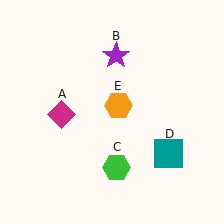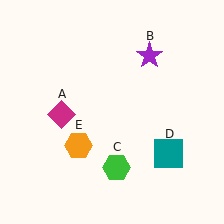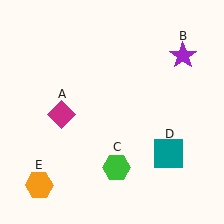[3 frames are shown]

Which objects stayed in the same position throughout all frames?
Magenta diamond (object A) and green hexagon (object C) and teal square (object D) remained stationary.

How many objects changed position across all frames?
2 objects changed position: purple star (object B), orange hexagon (object E).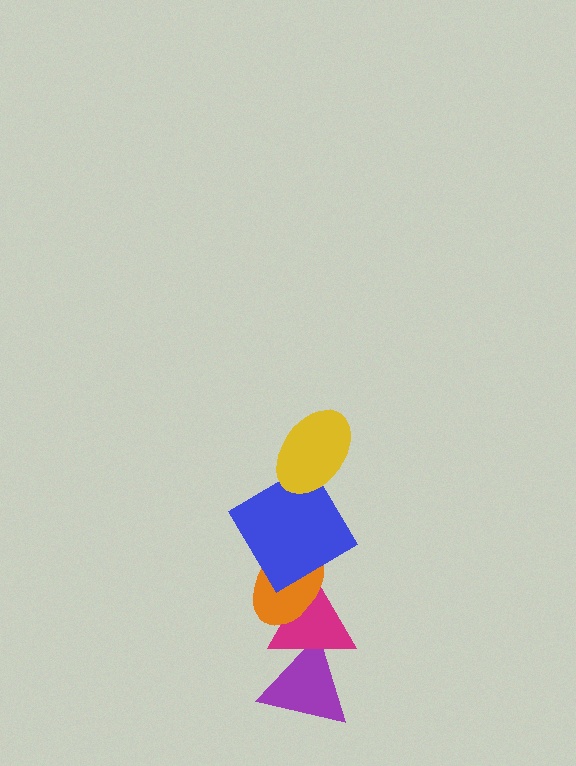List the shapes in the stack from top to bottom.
From top to bottom: the yellow ellipse, the blue diamond, the orange ellipse, the magenta triangle, the purple triangle.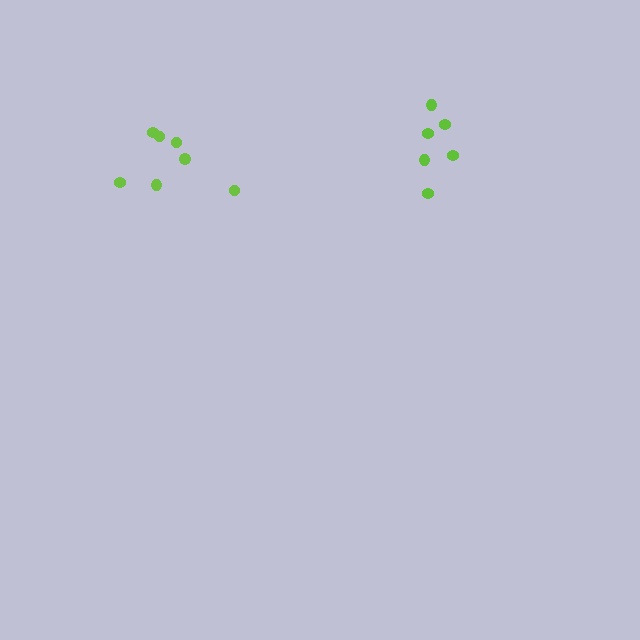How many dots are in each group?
Group 1: 7 dots, Group 2: 6 dots (13 total).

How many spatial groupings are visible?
There are 2 spatial groupings.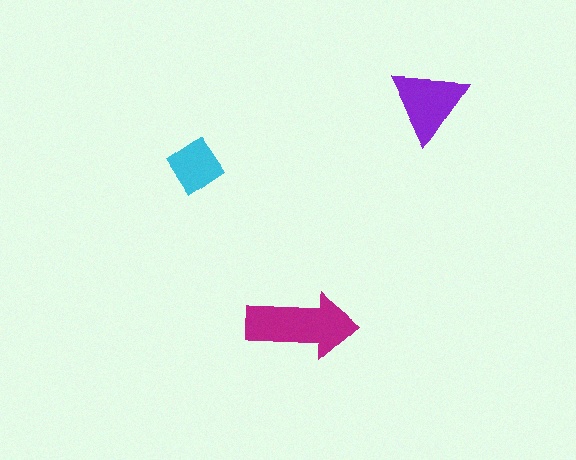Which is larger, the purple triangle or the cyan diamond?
The purple triangle.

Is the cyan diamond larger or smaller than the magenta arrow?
Smaller.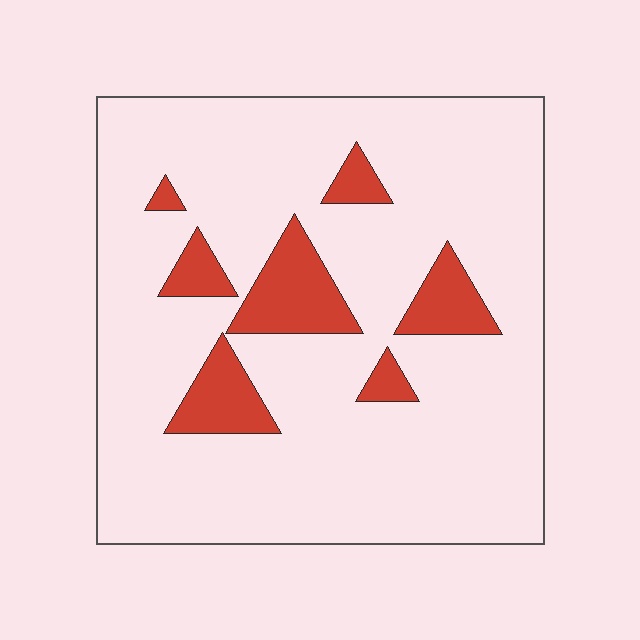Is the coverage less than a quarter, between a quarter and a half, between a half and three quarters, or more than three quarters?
Less than a quarter.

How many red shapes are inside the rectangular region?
7.